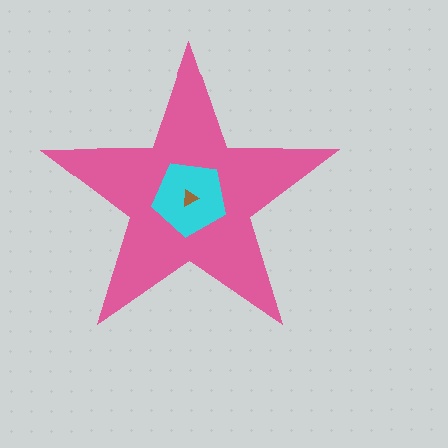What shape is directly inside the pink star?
The cyan pentagon.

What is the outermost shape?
The pink star.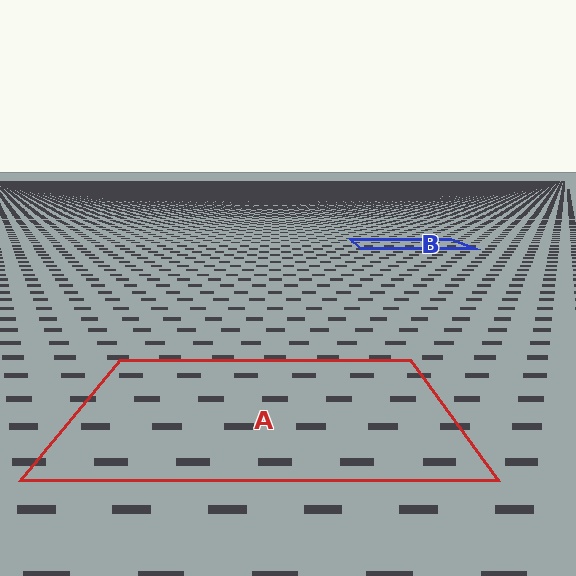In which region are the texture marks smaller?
The texture marks are smaller in region B, because it is farther away.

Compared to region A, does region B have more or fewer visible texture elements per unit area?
Region B has more texture elements per unit area — they are packed more densely because it is farther away.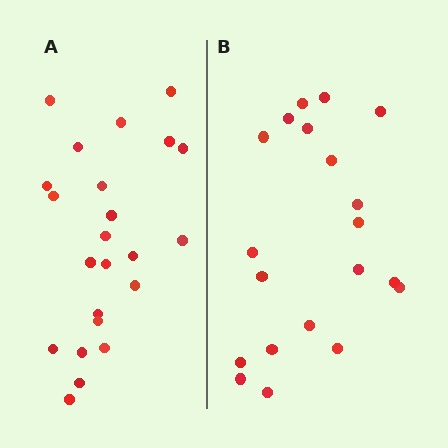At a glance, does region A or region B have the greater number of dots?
Region A (the left region) has more dots.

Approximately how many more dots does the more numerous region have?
Region A has just a few more — roughly 2 or 3 more dots than region B.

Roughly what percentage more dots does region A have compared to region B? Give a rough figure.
About 15% more.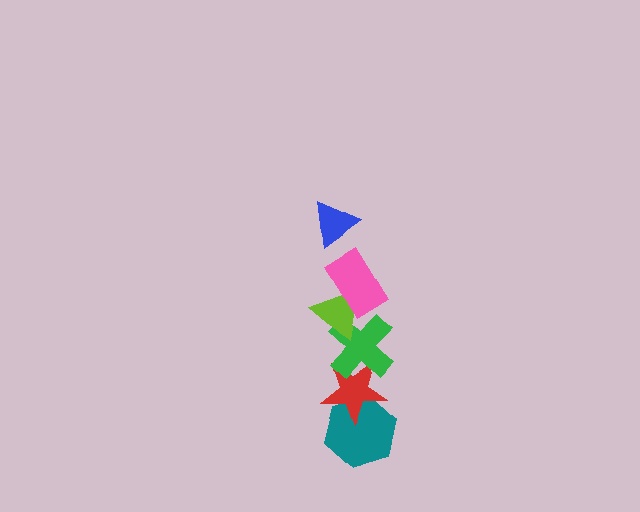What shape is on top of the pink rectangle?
The blue triangle is on top of the pink rectangle.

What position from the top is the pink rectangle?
The pink rectangle is 2nd from the top.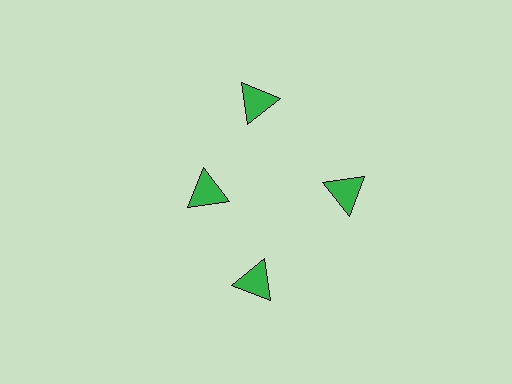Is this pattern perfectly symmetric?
No. The 4 green triangles are arranged in a ring, but one element near the 9 o'clock position is pulled inward toward the center, breaking the 4-fold rotational symmetry.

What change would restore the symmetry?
The symmetry would be restored by moving it outward, back onto the ring so that all 4 triangles sit at equal angles and equal distance from the center.